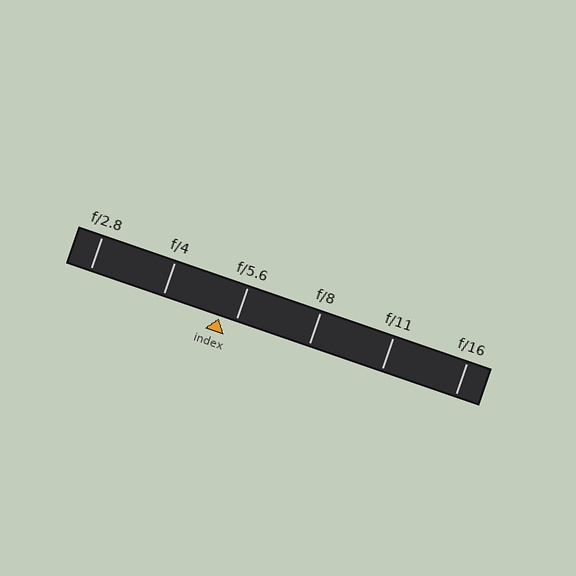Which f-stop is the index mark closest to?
The index mark is closest to f/5.6.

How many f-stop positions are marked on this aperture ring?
There are 6 f-stop positions marked.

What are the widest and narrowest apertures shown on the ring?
The widest aperture shown is f/2.8 and the narrowest is f/16.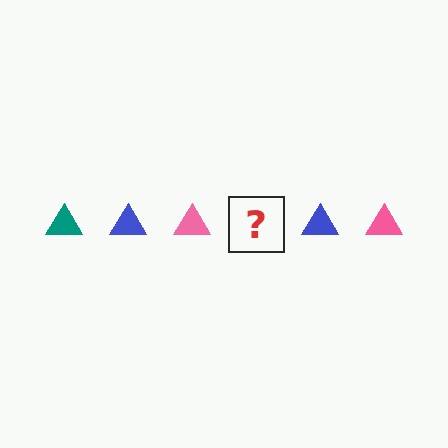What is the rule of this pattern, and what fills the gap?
The rule is that the pattern cycles through teal, blue, pink triangles. The gap should be filled with a teal triangle.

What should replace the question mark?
The question mark should be replaced with a teal triangle.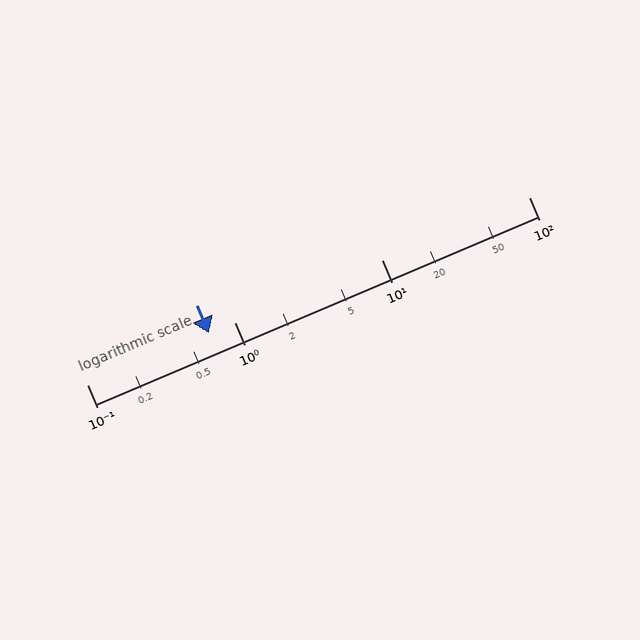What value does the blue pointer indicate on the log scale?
The pointer indicates approximately 0.67.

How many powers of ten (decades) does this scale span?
The scale spans 3 decades, from 0.1 to 100.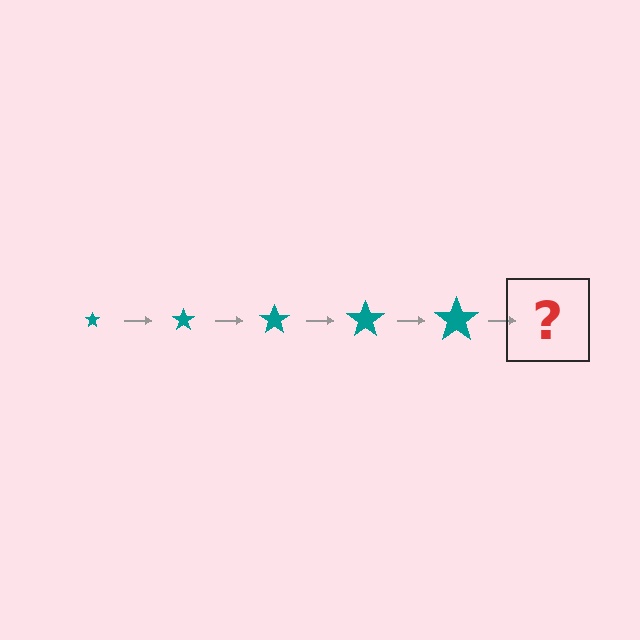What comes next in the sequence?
The next element should be a teal star, larger than the previous one.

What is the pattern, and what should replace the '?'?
The pattern is that the star gets progressively larger each step. The '?' should be a teal star, larger than the previous one.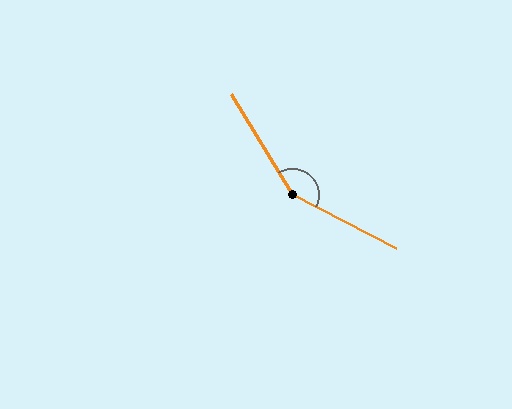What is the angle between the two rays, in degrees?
Approximately 148 degrees.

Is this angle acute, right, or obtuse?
It is obtuse.